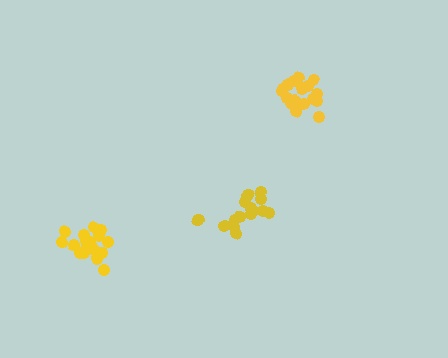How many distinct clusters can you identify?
There are 3 distinct clusters.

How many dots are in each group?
Group 1: 20 dots, Group 2: 19 dots, Group 3: 15 dots (54 total).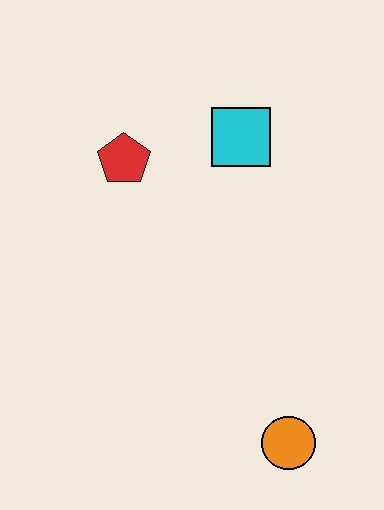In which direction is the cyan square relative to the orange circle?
The cyan square is above the orange circle.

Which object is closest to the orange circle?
The cyan square is closest to the orange circle.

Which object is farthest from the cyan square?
The orange circle is farthest from the cyan square.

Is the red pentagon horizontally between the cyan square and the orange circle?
No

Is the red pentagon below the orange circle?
No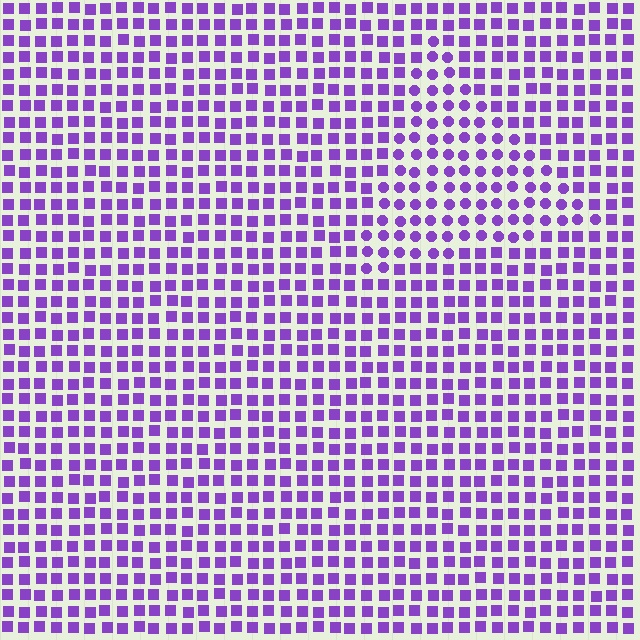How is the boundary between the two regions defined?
The boundary is defined by a change in element shape: circles inside vs. squares outside. All elements share the same color and spacing.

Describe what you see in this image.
The image is filled with small purple elements arranged in a uniform grid. A triangle-shaped region contains circles, while the surrounding area contains squares. The boundary is defined purely by the change in element shape.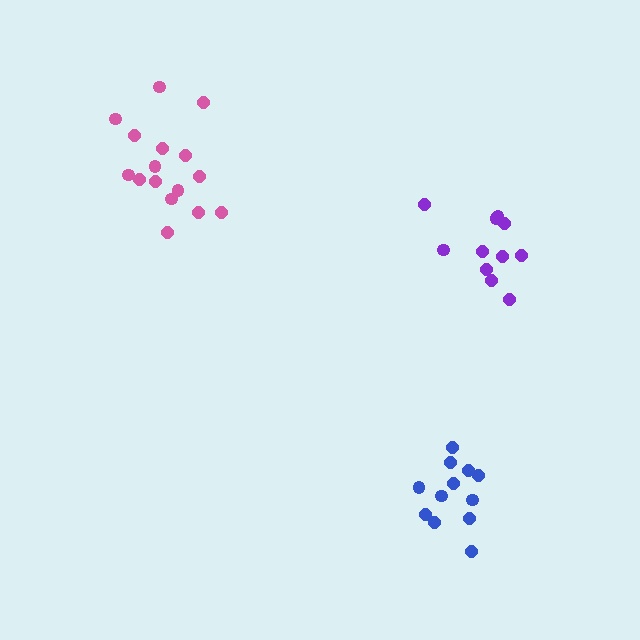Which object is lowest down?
The blue cluster is bottommost.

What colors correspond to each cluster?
The clusters are colored: pink, blue, purple.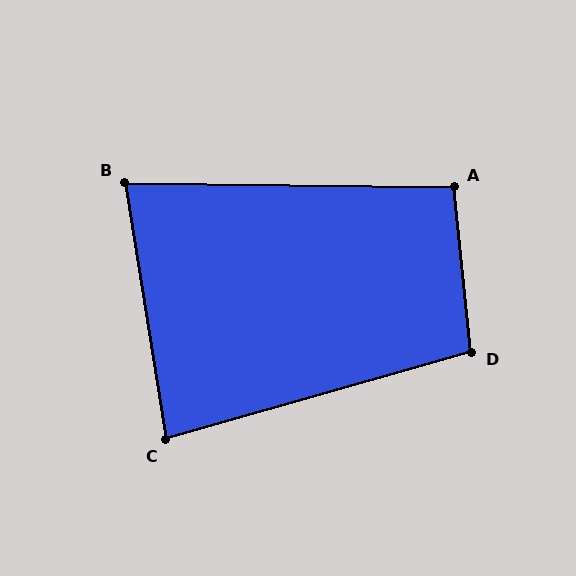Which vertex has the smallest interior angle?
B, at approximately 80 degrees.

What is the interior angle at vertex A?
Approximately 97 degrees (obtuse).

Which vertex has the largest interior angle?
D, at approximately 100 degrees.